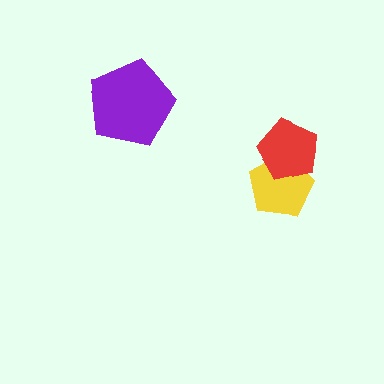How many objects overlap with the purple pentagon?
0 objects overlap with the purple pentagon.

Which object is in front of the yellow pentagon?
The red pentagon is in front of the yellow pentagon.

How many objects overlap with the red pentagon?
1 object overlaps with the red pentagon.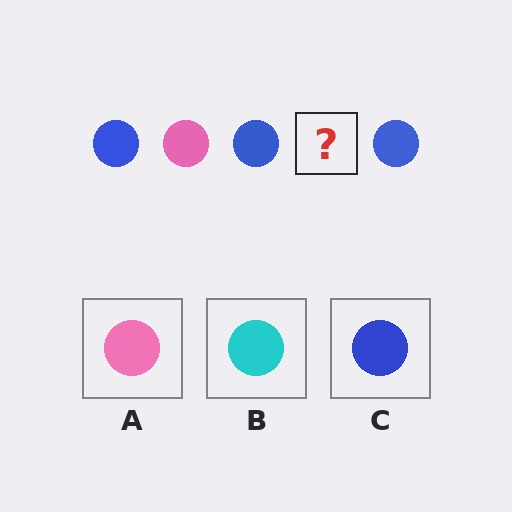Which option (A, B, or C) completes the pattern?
A.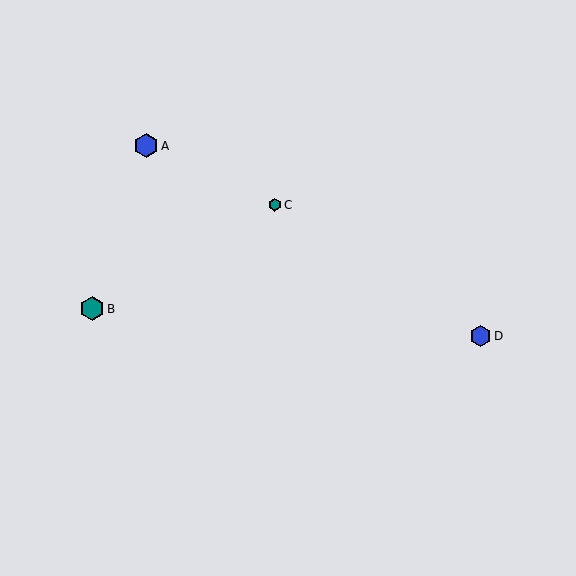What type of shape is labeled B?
Shape B is a teal hexagon.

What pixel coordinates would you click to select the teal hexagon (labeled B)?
Click at (92, 309) to select the teal hexagon B.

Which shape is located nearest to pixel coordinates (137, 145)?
The blue hexagon (labeled A) at (146, 146) is nearest to that location.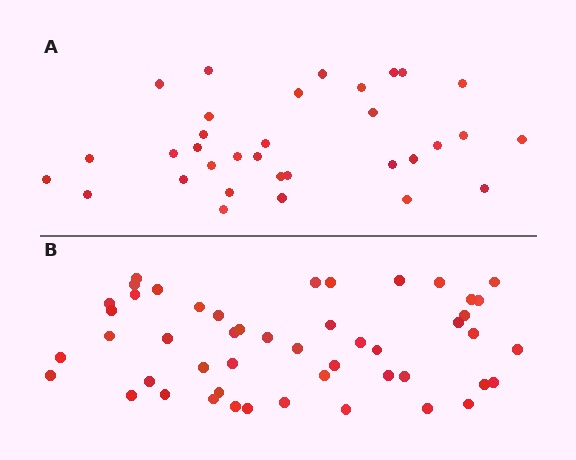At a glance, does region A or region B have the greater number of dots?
Region B (the bottom region) has more dots.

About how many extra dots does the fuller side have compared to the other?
Region B has approximately 15 more dots than region A.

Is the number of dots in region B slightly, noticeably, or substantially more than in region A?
Region B has substantially more. The ratio is roughly 1.5 to 1.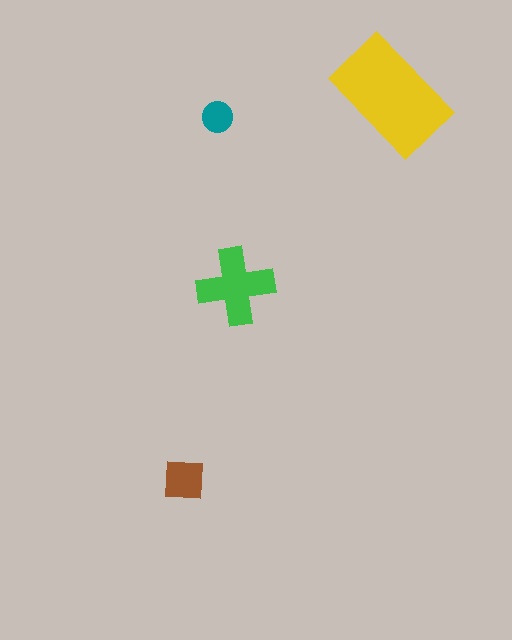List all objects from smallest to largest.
The teal circle, the brown square, the green cross, the yellow rectangle.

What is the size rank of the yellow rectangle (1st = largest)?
1st.